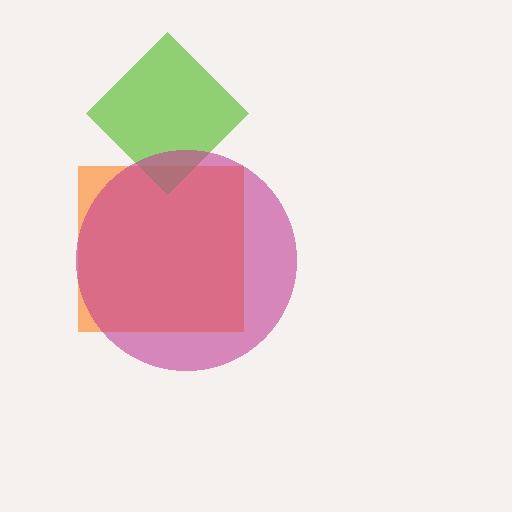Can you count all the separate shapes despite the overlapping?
Yes, there are 3 separate shapes.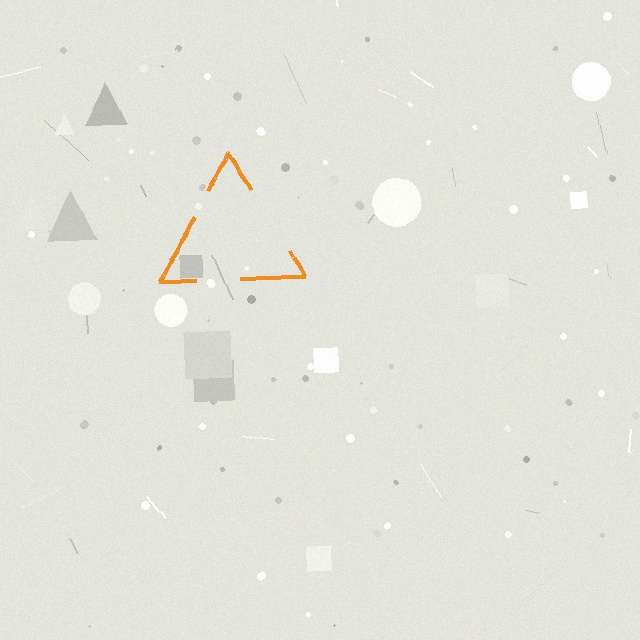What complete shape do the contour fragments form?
The contour fragments form a triangle.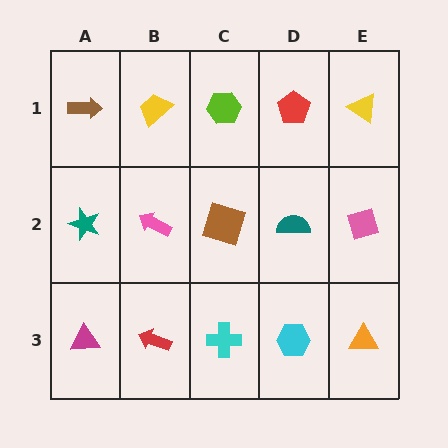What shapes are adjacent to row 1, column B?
A pink arrow (row 2, column B), a brown arrow (row 1, column A), a lime hexagon (row 1, column C).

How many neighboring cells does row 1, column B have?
3.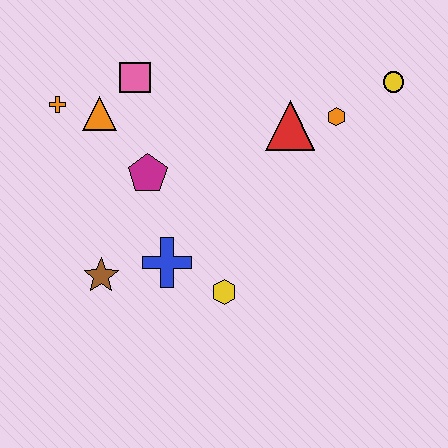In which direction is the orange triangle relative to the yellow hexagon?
The orange triangle is above the yellow hexagon.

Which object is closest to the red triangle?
The orange hexagon is closest to the red triangle.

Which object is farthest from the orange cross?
The yellow circle is farthest from the orange cross.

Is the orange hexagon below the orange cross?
Yes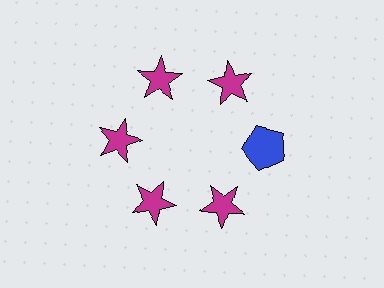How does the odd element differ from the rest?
It differs in both color (blue instead of magenta) and shape (pentagon instead of star).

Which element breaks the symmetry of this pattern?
The blue pentagon at roughly the 3 o'clock position breaks the symmetry. All other shapes are magenta stars.